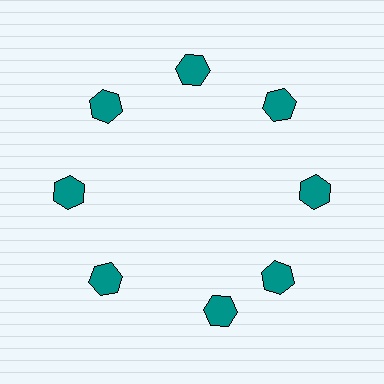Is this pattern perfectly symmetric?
No. The 8 teal hexagons are arranged in a ring, but one element near the 6 o'clock position is rotated out of alignment along the ring, breaking the 8-fold rotational symmetry.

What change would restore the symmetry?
The symmetry would be restored by rotating it back into even spacing with its neighbors so that all 8 hexagons sit at equal angles and equal distance from the center.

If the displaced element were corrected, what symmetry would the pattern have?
It would have 8-fold rotational symmetry — the pattern would map onto itself every 45 degrees.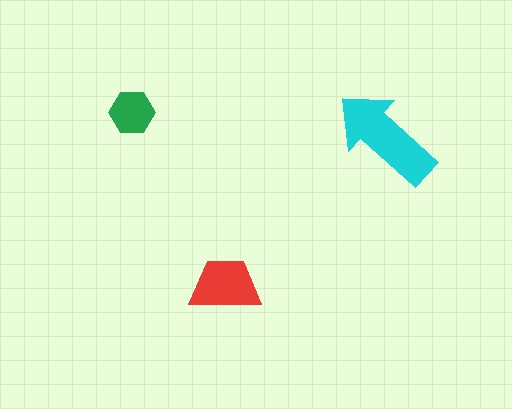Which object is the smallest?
The green hexagon.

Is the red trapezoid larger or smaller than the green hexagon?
Larger.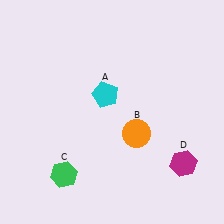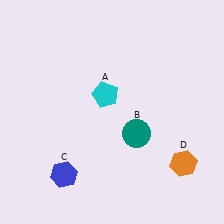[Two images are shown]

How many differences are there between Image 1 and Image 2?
There are 3 differences between the two images.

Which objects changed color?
B changed from orange to teal. C changed from green to blue. D changed from magenta to orange.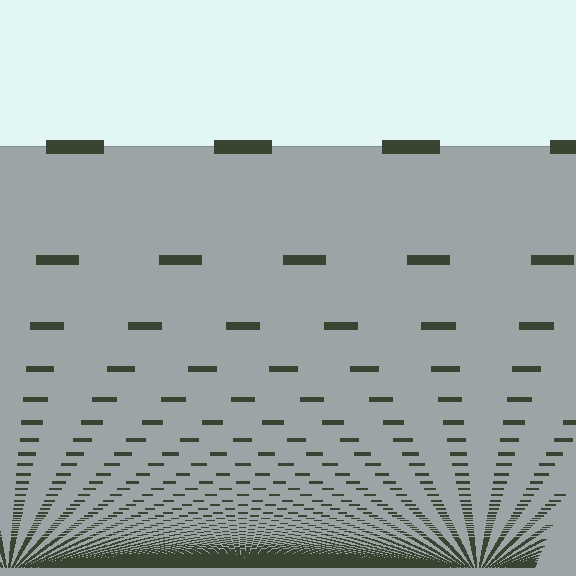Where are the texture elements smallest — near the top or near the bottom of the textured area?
Near the bottom.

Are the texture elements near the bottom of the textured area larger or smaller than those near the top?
Smaller. The gradient is inverted — elements near the bottom are smaller and denser.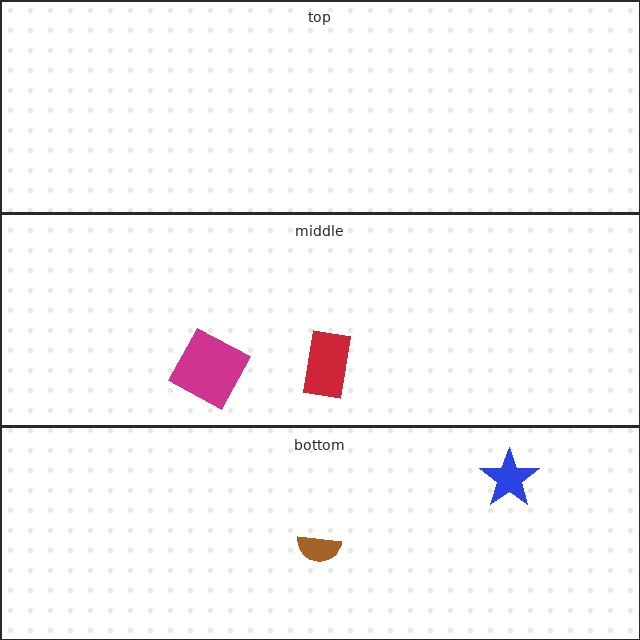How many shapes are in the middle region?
3.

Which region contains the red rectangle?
The middle region.